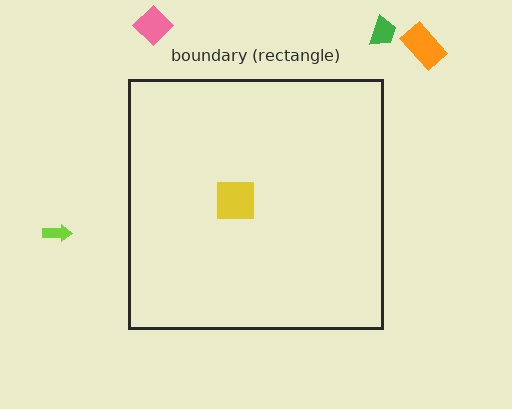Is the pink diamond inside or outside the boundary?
Outside.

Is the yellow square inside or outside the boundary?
Inside.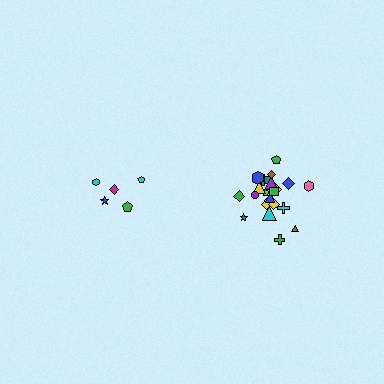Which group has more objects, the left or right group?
The right group.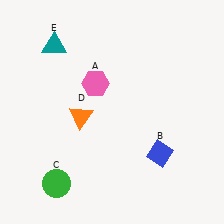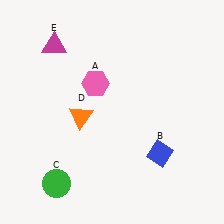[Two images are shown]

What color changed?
The triangle (E) changed from teal in Image 1 to magenta in Image 2.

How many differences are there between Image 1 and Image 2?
There is 1 difference between the two images.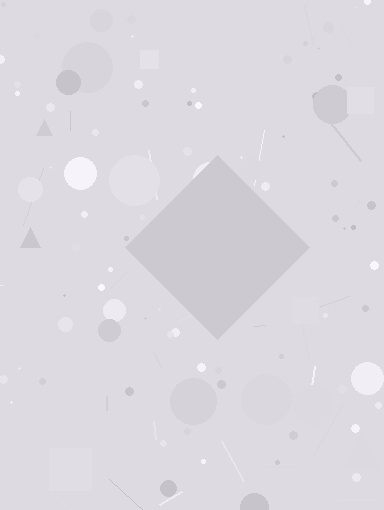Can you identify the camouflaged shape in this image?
The camouflaged shape is a diamond.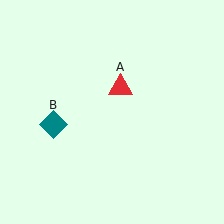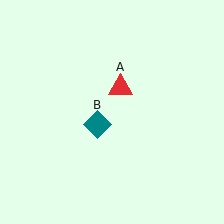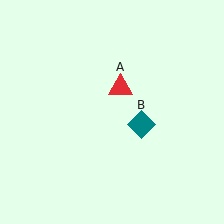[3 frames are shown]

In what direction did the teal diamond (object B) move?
The teal diamond (object B) moved right.